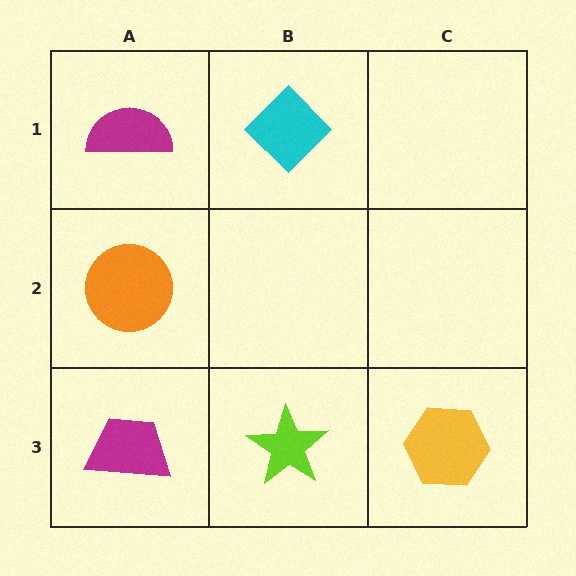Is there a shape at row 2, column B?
No, that cell is empty.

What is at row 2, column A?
An orange circle.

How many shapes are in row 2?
1 shape.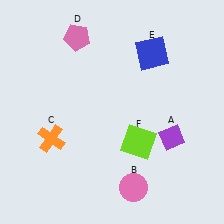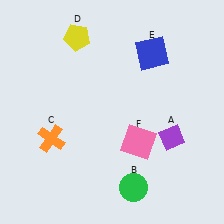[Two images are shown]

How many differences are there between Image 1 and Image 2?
There are 3 differences between the two images.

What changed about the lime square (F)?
In Image 1, F is lime. In Image 2, it changed to pink.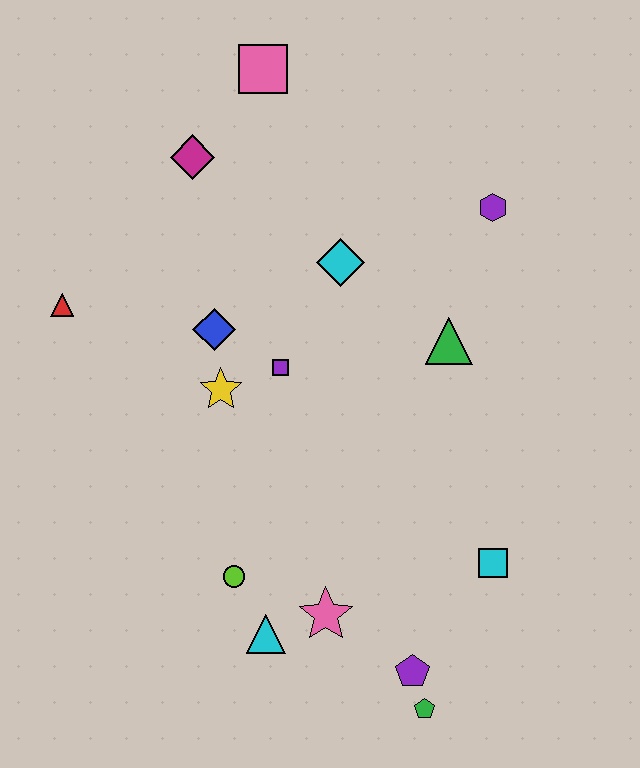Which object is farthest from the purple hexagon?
The green pentagon is farthest from the purple hexagon.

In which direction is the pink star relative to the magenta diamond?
The pink star is below the magenta diamond.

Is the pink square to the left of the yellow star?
No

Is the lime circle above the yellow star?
No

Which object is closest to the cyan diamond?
The purple square is closest to the cyan diamond.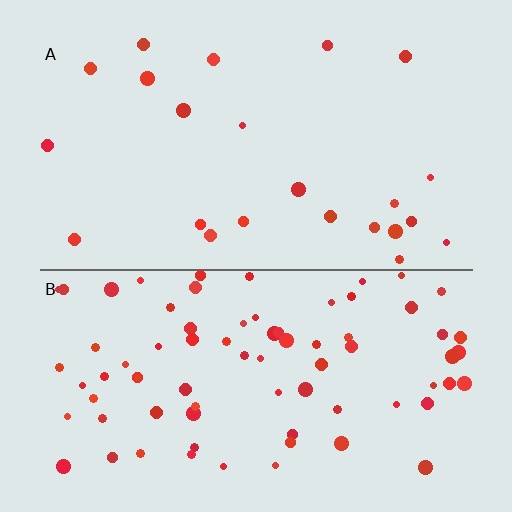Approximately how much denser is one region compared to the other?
Approximately 3.4× — region B over region A.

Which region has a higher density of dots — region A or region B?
B (the bottom).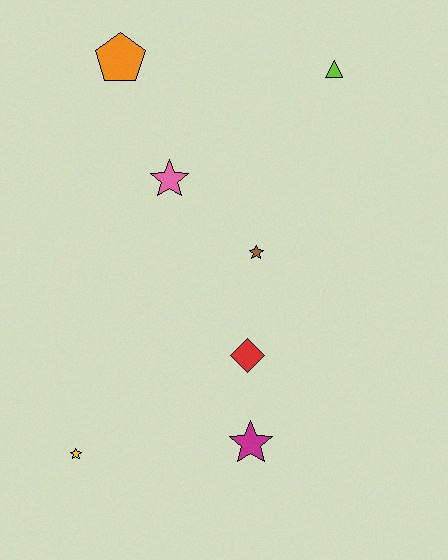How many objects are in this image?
There are 7 objects.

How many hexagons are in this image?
There are no hexagons.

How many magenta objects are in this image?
There is 1 magenta object.